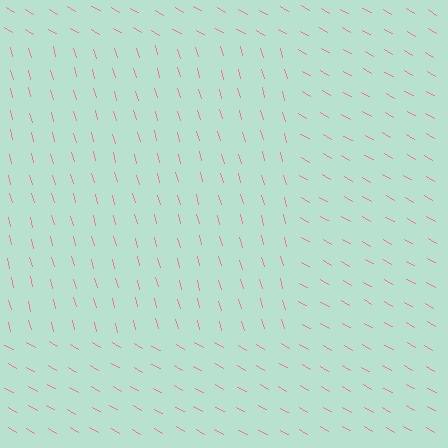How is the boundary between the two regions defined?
The boundary is defined purely by a change in line orientation (approximately 45 degrees difference). All lines are the same color and thickness.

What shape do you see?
I see a rectangle.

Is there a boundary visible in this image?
Yes, there is a texture boundary formed by a change in line orientation.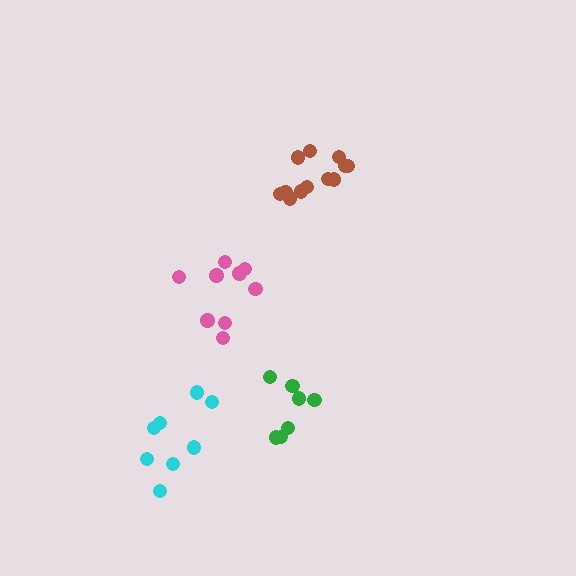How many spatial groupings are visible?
There are 4 spatial groupings.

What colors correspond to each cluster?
The clusters are colored: green, pink, brown, cyan.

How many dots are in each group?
Group 1: 7 dots, Group 2: 9 dots, Group 3: 12 dots, Group 4: 8 dots (36 total).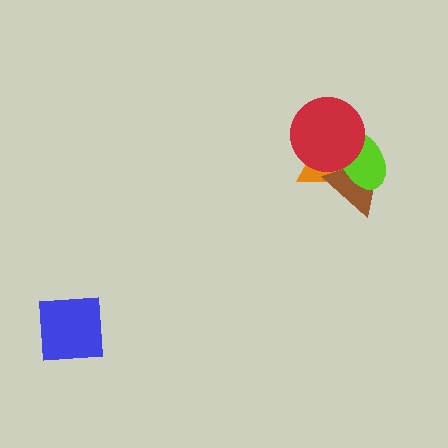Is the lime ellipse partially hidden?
Yes, it is partially covered by another shape.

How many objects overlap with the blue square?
0 objects overlap with the blue square.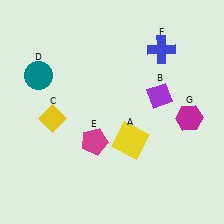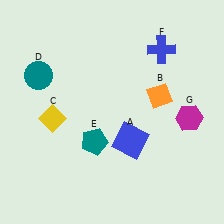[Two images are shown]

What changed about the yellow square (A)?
In Image 1, A is yellow. In Image 2, it changed to blue.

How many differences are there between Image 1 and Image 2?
There are 3 differences between the two images.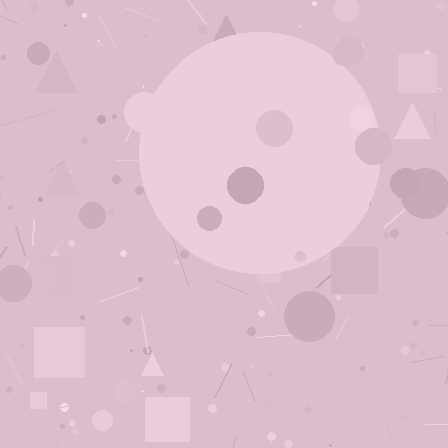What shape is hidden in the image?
A circle is hidden in the image.